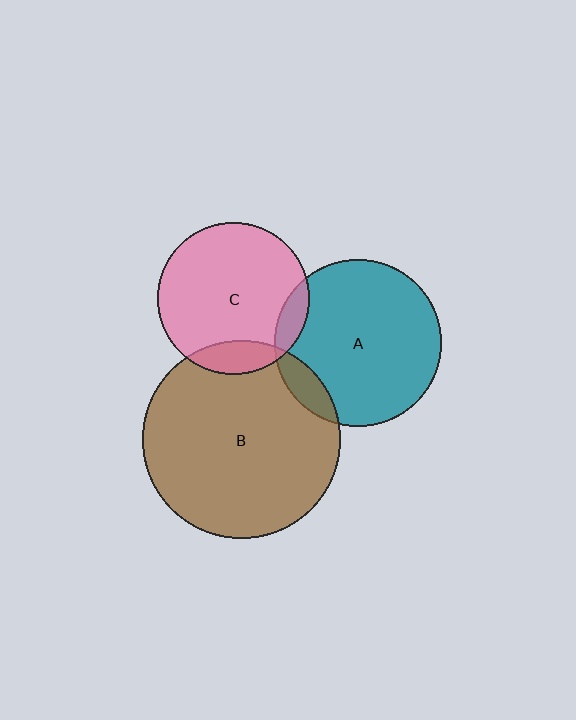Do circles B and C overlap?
Yes.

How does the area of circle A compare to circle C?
Approximately 1.2 times.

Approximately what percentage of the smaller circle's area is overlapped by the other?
Approximately 15%.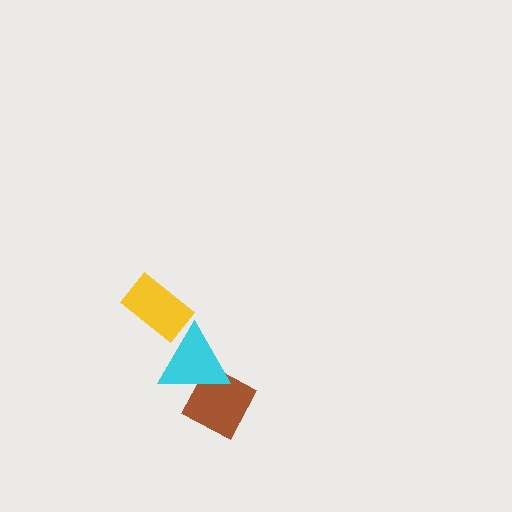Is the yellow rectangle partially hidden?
Yes, it is partially covered by another shape.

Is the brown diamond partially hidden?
Yes, it is partially covered by another shape.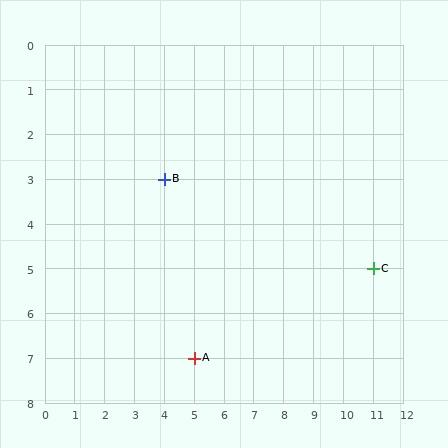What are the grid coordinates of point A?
Point A is at grid coordinates (5, 7).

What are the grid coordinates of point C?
Point C is at grid coordinates (11, 5).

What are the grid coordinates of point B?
Point B is at grid coordinates (4, 3).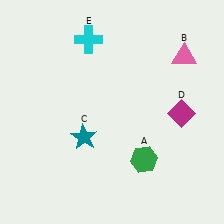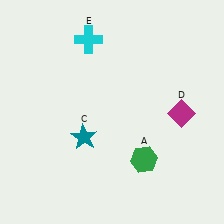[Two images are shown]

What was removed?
The pink triangle (B) was removed in Image 2.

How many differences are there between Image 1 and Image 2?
There is 1 difference between the two images.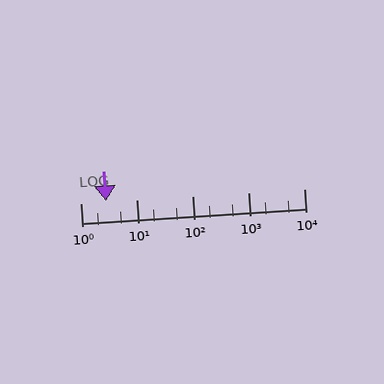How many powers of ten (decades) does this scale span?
The scale spans 4 decades, from 1 to 10000.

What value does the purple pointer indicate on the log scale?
The pointer indicates approximately 2.8.